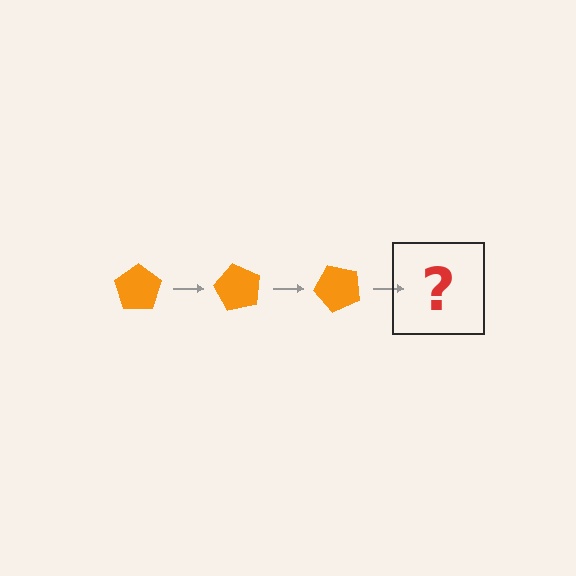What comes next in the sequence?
The next element should be an orange pentagon rotated 180 degrees.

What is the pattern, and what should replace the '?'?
The pattern is that the pentagon rotates 60 degrees each step. The '?' should be an orange pentagon rotated 180 degrees.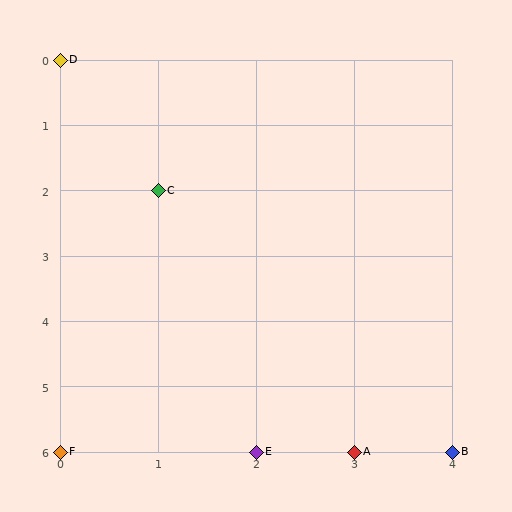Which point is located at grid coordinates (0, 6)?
Point F is at (0, 6).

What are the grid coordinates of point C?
Point C is at grid coordinates (1, 2).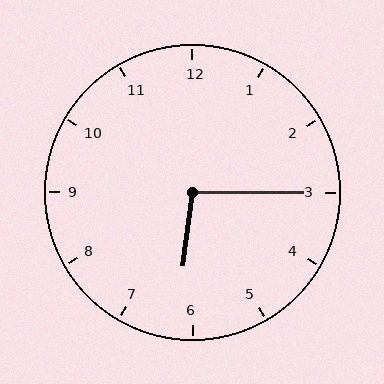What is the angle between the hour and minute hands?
Approximately 98 degrees.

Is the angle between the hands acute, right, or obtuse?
It is obtuse.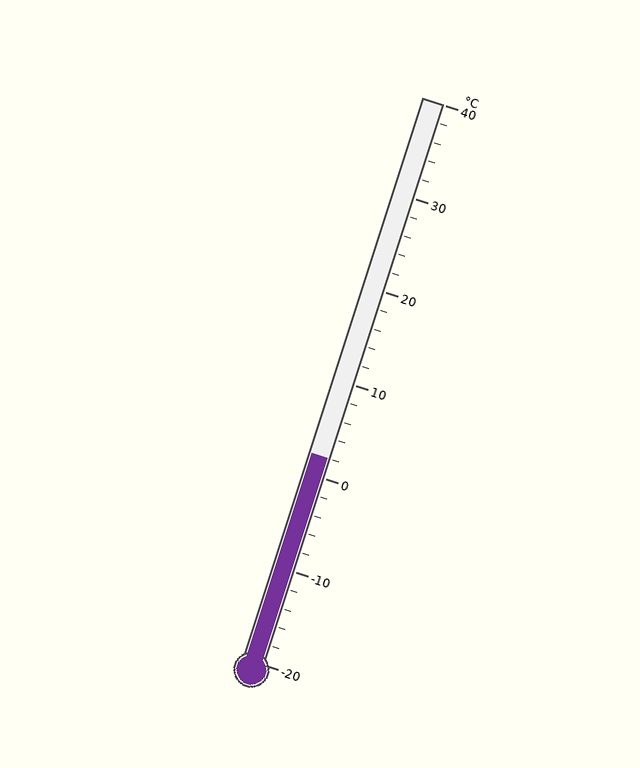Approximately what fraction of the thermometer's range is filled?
The thermometer is filled to approximately 35% of its range.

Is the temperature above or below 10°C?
The temperature is below 10°C.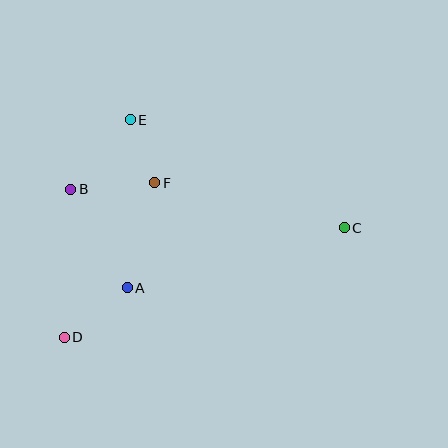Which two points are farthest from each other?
Points C and D are farthest from each other.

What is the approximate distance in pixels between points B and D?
The distance between B and D is approximately 148 pixels.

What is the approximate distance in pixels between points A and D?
The distance between A and D is approximately 80 pixels.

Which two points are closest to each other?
Points E and F are closest to each other.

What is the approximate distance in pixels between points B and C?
The distance between B and C is approximately 276 pixels.